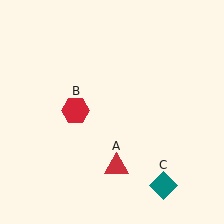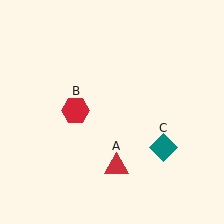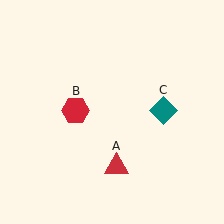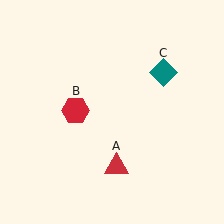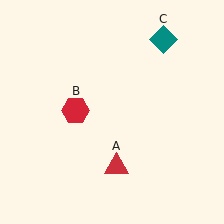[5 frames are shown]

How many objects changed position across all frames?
1 object changed position: teal diamond (object C).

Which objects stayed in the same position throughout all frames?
Red triangle (object A) and red hexagon (object B) remained stationary.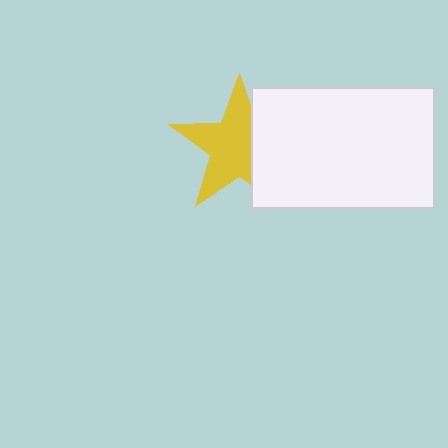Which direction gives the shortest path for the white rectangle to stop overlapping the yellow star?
Moving right gives the shortest separation.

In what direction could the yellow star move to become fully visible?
The yellow star could move left. That would shift it out from behind the white rectangle entirely.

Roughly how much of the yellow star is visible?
Most of it is visible (roughly 67%).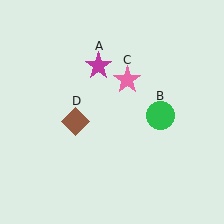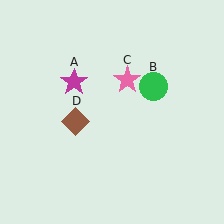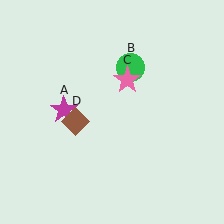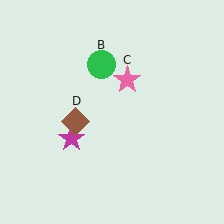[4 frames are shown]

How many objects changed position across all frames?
2 objects changed position: magenta star (object A), green circle (object B).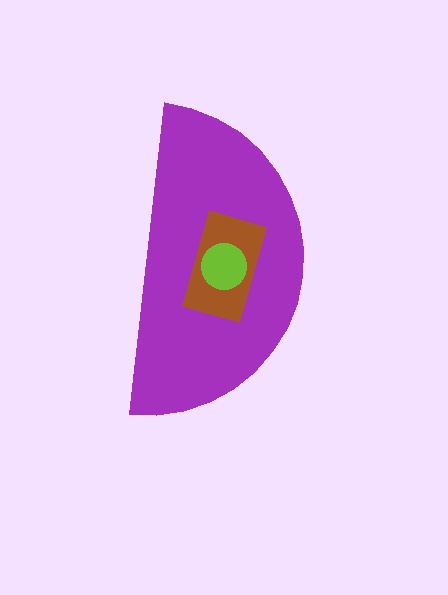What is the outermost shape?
The purple semicircle.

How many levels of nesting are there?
3.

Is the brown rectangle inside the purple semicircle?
Yes.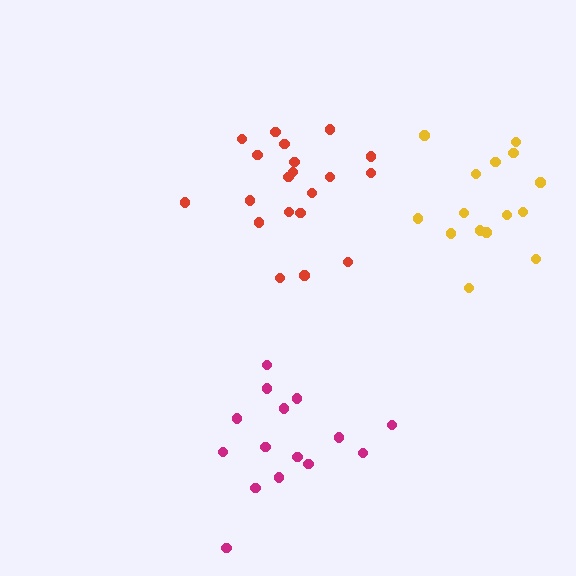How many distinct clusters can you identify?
There are 3 distinct clusters.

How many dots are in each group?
Group 1: 15 dots, Group 2: 20 dots, Group 3: 15 dots (50 total).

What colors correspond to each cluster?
The clusters are colored: magenta, red, yellow.